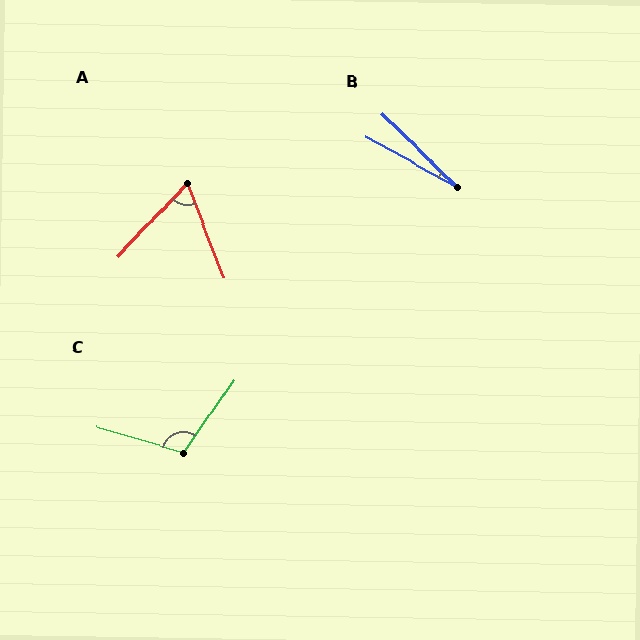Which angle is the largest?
C, at approximately 108 degrees.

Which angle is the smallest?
B, at approximately 15 degrees.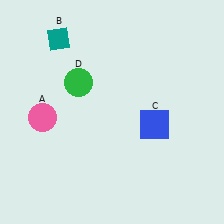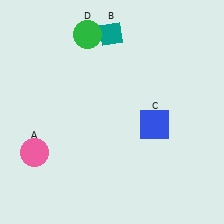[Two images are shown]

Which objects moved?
The objects that moved are: the pink circle (A), the teal diamond (B), the green circle (D).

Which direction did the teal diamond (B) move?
The teal diamond (B) moved right.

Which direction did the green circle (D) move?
The green circle (D) moved up.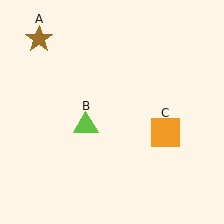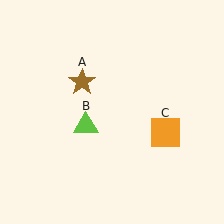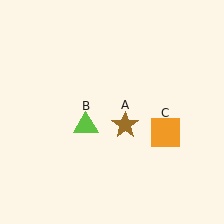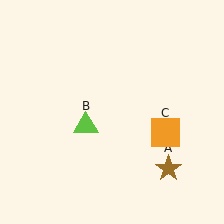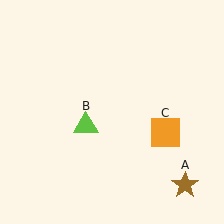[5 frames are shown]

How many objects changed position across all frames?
1 object changed position: brown star (object A).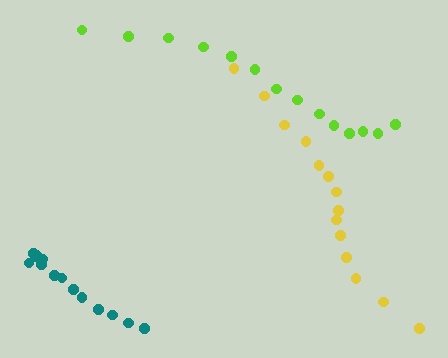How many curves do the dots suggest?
There are 3 distinct paths.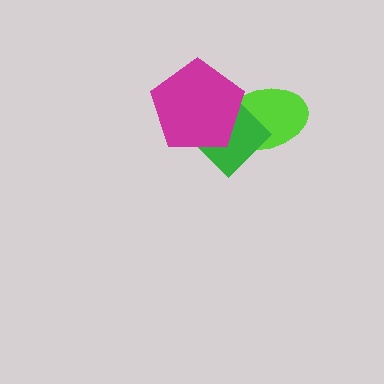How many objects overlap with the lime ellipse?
2 objects overlap with the lime ellipse.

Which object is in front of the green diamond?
The magenta pentagon is in front of the green diamond.